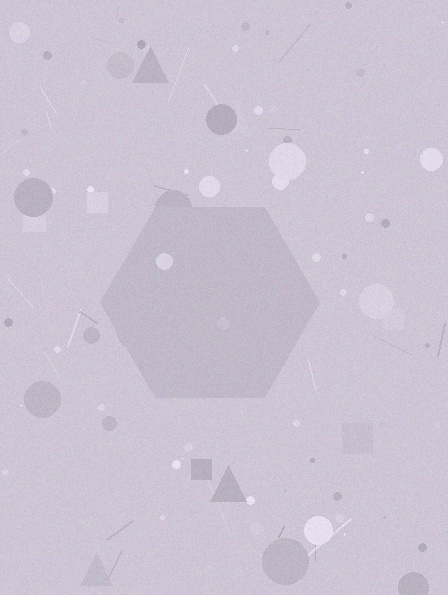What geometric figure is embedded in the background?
A hexagon is embedded in the background.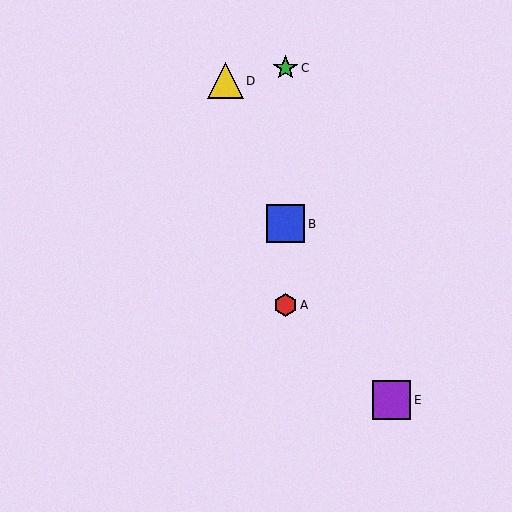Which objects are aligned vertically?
Objects A, B, C are aligned vertically.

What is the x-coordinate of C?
Object C is at x≈285.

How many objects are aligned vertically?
3 objects (A, B, C) are aligned vertically.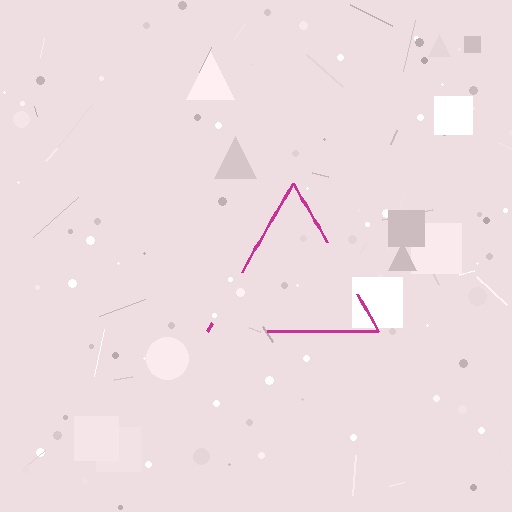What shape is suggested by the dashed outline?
The dashed outline suggests a triangle.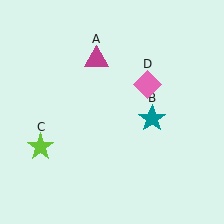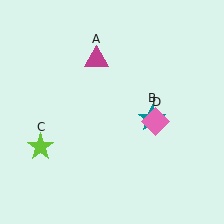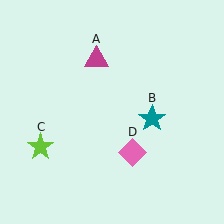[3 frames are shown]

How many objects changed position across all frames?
1 object changed position: pink diamond (object D).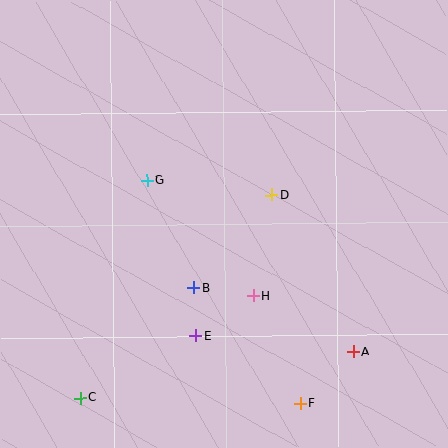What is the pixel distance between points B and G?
The distance between B and G is 118 pixels.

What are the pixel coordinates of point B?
Point B is at (193, 288).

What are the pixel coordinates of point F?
Point F is at (300, 403).